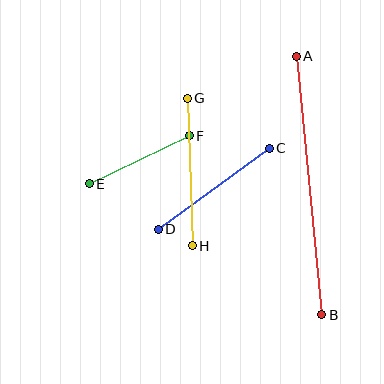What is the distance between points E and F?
The distance is approximately 111 pixels.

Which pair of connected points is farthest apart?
Points A and B are farthest apart.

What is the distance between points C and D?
The distance is approximately 137 pixels.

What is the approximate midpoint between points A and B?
The midpoint is at approximately (309, 186) pixels.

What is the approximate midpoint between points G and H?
The midpoint is at approximately (190, 172) pixels.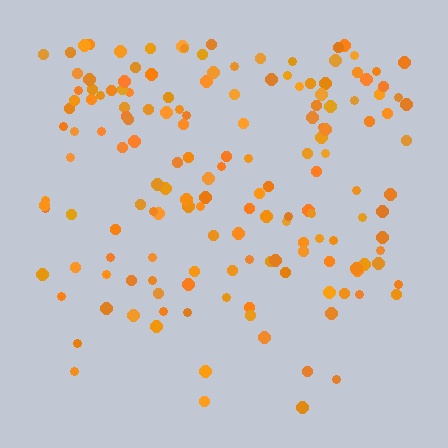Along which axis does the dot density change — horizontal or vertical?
Vertical.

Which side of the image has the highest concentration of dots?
The top.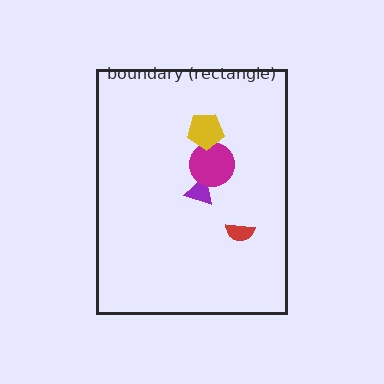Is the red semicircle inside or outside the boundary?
Inside.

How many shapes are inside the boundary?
4 inside, 0 outside.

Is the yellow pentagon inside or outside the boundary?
Inside.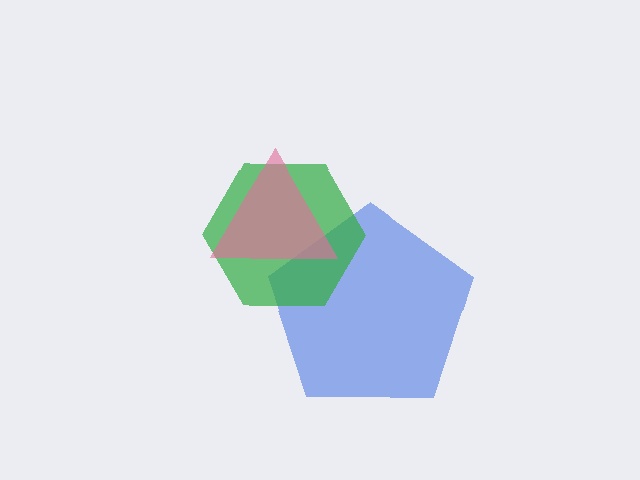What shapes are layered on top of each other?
The layered shapes are: a blue pentagon, a green hexagon, a pink triangle.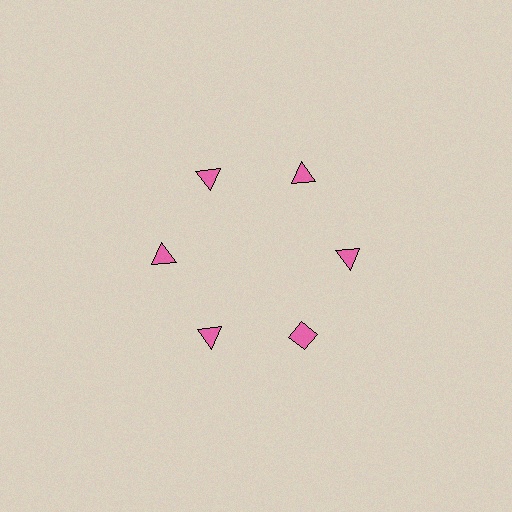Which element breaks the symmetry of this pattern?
The pink diamond at roughly the 5 o'clock position breaks the symmetry. All other shapes are pink triangles.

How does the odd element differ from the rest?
It has a different shape: diamond instead of triangle.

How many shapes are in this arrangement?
There are 6 shapes arranged in a ring pattern.